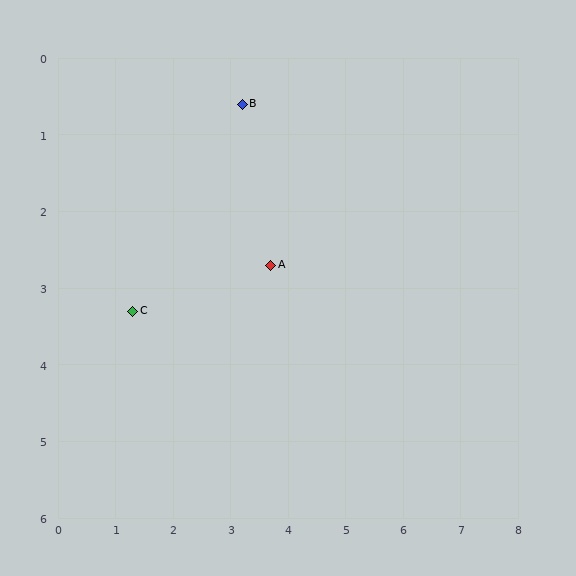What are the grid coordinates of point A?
Point A is at approximately (3.7, 2.7).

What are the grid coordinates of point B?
Point B is at approximately (3.2, 0.6).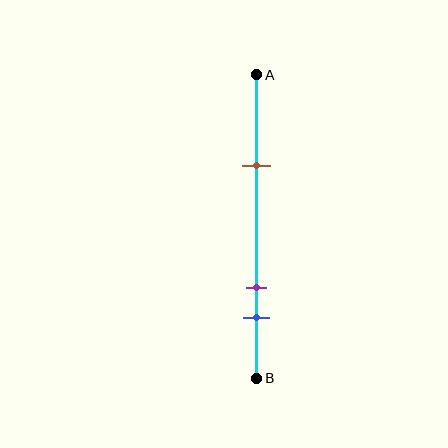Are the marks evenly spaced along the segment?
No, the marks are not evenly spaced.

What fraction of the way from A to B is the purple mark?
The purple mark is approximately 70% (0.7) of the way from A to B.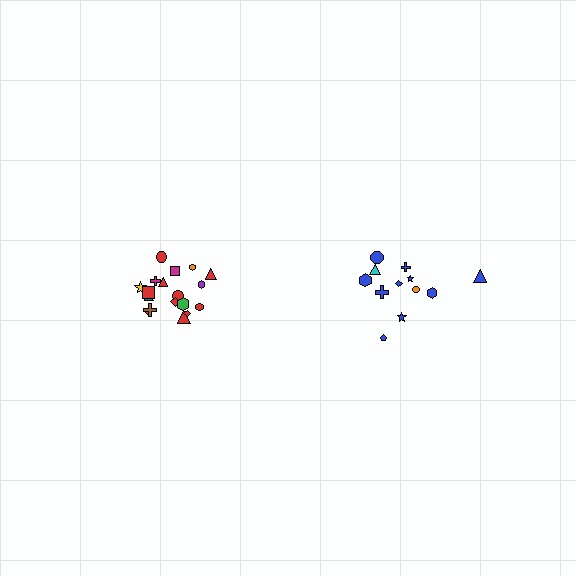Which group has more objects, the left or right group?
The left group.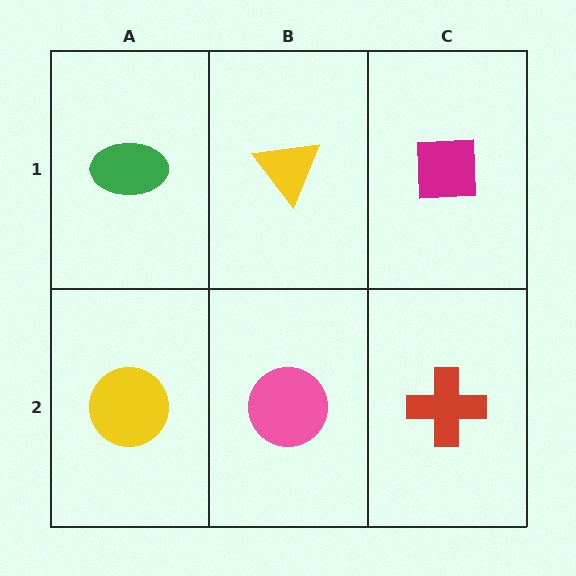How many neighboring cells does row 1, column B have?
3.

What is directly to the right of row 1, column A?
A yellow triangle.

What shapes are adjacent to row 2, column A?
A green ellipse (row 1, column A), a pink circle (row 2, column B).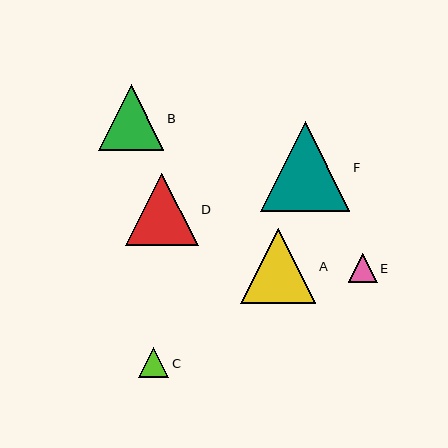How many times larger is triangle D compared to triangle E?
Triangle D is approximately 2.5 times the size of triangle E.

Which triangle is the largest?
Triangle F is the largest with a size of approximately 90 pixels.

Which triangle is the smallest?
Triangle E is the smallest with a size of approximately 29 pixels.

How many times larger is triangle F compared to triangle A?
Triangle F is approximately 1.2 times the size of triangle A.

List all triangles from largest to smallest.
From largest to smallest: F, A, D, B, C, E.